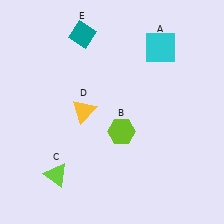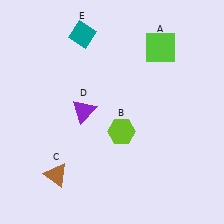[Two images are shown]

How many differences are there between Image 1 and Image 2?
There are 3 differences between the two images.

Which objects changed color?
A changed from cyan to lime. C changed from lime to brown. D changed from yellow to purple.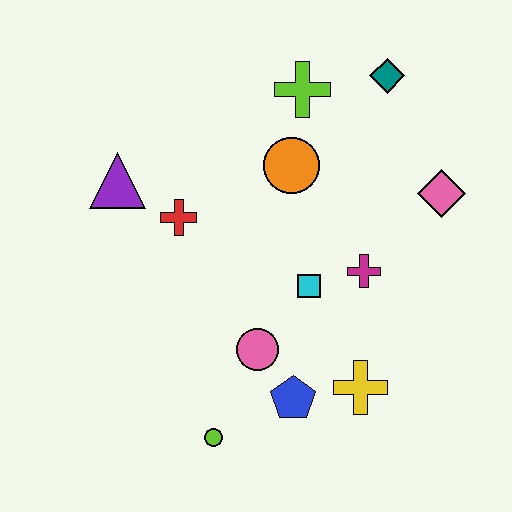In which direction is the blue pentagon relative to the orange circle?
The blue pentagon is below the orange circle.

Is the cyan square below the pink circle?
No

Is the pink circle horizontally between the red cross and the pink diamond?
Yes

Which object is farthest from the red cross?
The pink diamond is farthest from the red cross.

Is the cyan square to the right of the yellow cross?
No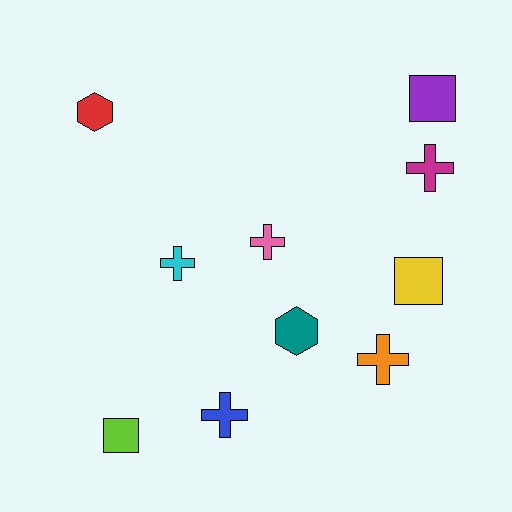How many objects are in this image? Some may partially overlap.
There are 10 objects.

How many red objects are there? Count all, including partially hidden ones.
There is 1 red object.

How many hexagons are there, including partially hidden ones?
There are 2 hexagons.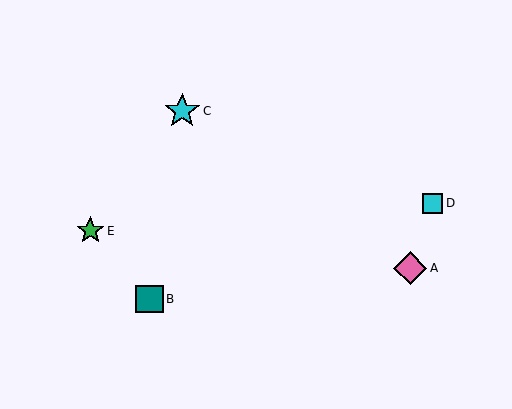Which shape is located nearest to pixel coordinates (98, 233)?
The green star (labeled E) at (90, 231) is nearest to that location.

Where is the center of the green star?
The center of the green star is at (90, 231).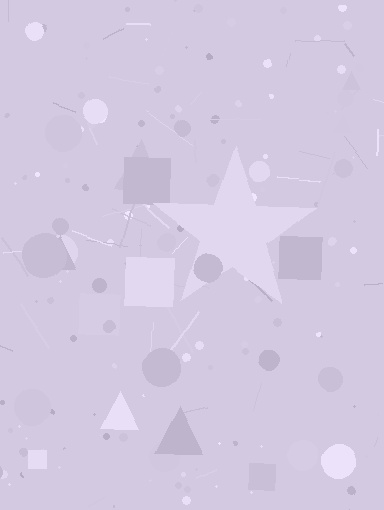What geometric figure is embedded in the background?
A star is embedded in the background.